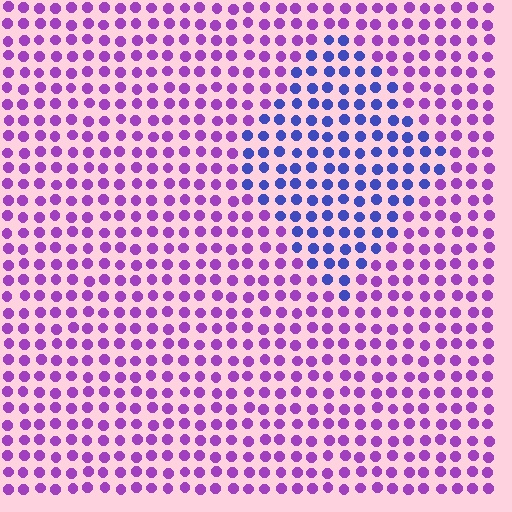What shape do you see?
I see a diamond.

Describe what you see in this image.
The image is filled with small purple elements in a uniform arrangement. A diamond-shaped region is visible where the elements are tinted to a slightly different hue, forming a subtle color boundary.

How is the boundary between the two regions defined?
The boundary is defined purely by a slight shift in hue (about 51 degrees). Spacing, size, and orientation are identical on both sides.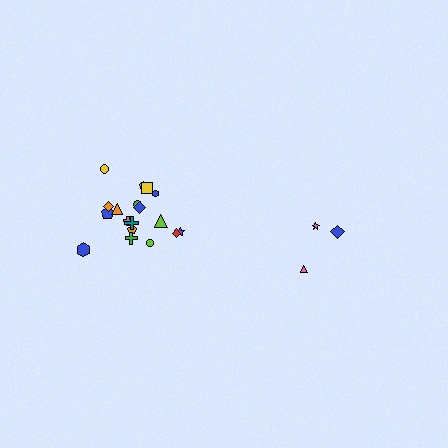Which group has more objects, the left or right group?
The left group.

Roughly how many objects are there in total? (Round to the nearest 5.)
Roughly 20 objects in total.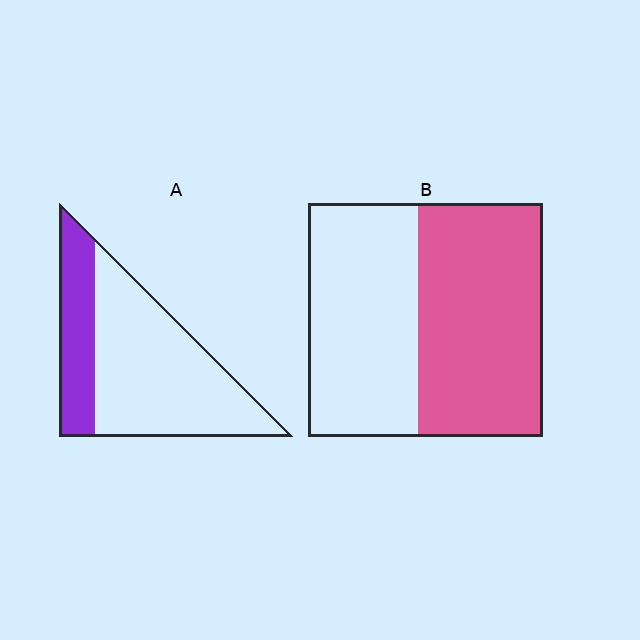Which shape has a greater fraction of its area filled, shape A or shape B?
Shape B.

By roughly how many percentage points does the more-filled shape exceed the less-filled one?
By roughly 25 percentage points (B over A).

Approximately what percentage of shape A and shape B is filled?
A is approximately 30% and B is approximately 55%.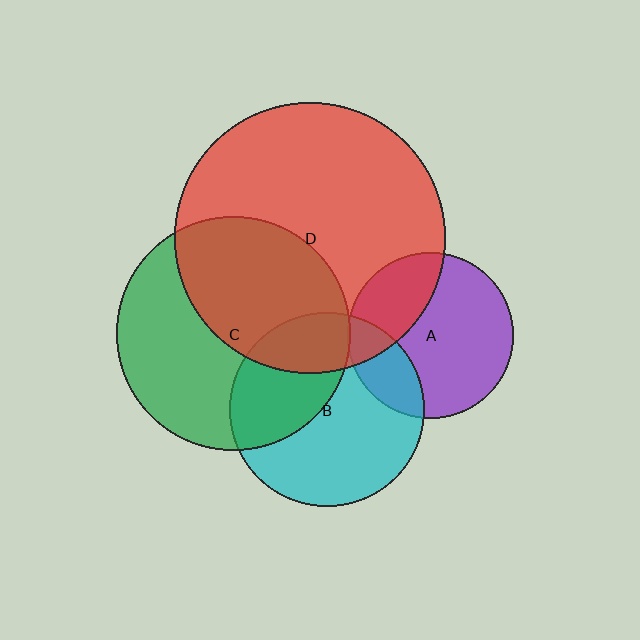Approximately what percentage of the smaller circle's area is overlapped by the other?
Approximately 5%.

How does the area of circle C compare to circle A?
Approximately 2.0 times.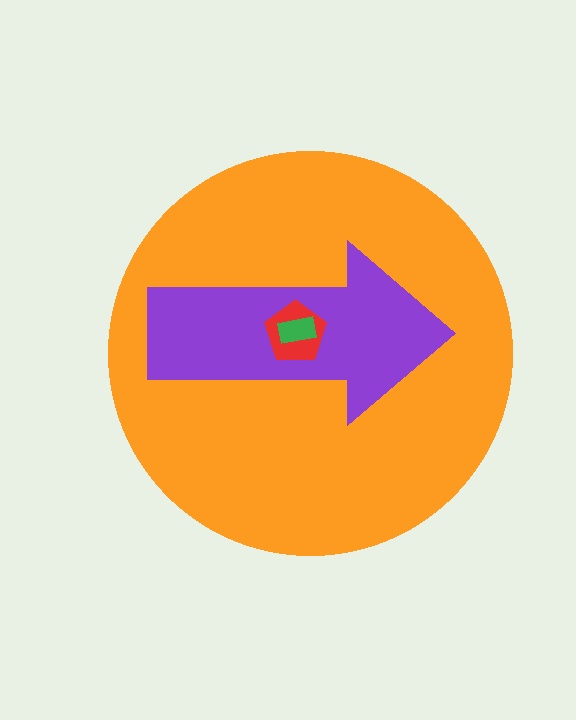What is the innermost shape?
The green rectangle.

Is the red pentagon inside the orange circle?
Yes.